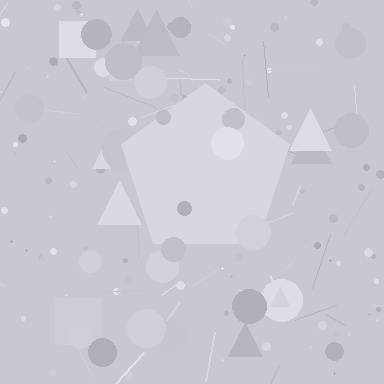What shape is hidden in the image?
A pentagon is hidden in the image.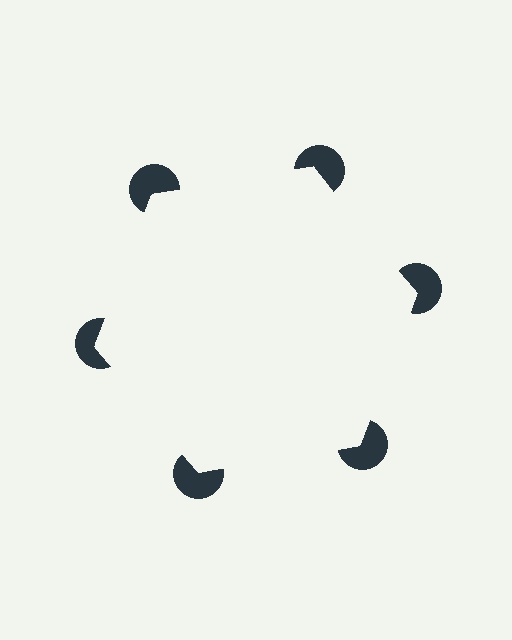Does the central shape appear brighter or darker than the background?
It typically appears slightly brighter than the background, even though no actual brightness change is drawn.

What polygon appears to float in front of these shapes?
An illusory hexagon — its edges are inferred from the aligned wedge cuts in the pac-man discs, not physically drawn.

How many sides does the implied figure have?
6 sides.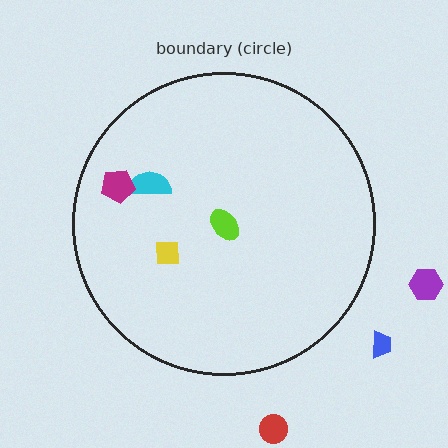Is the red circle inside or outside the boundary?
Outside.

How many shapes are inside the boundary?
4 inside, 3 outside.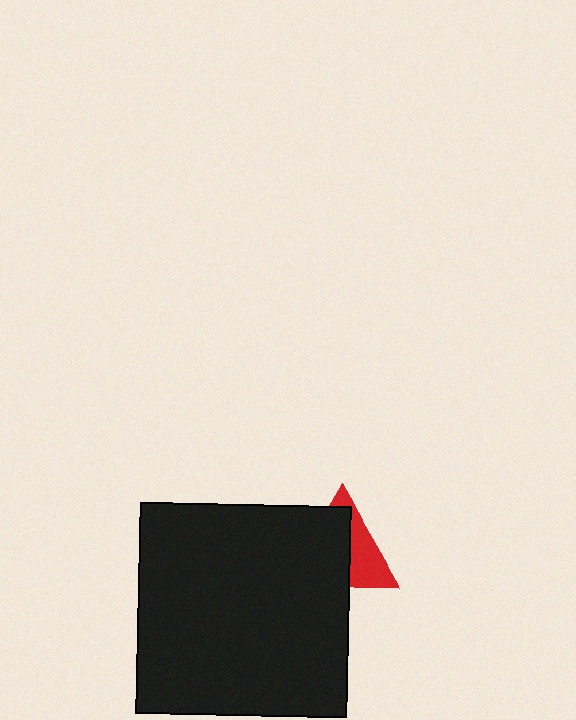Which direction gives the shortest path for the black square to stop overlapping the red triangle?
Moving toward the lower-left gives the shortest separation.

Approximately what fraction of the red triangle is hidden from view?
Roughly 61% of the red triangle is hidden behind the black square.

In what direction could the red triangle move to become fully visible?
The red triangle could move toward the upper-right. That would shift it out from behind the black square entirely.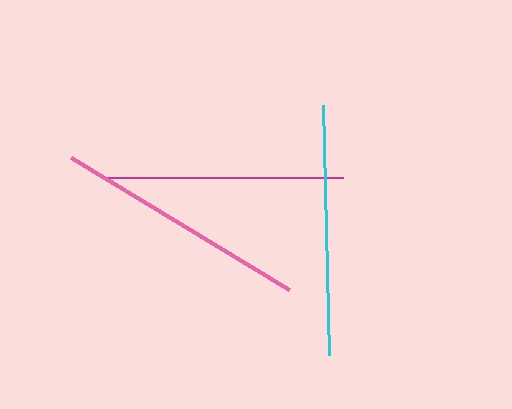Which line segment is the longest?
The pink line is the longest at approximately 255 pixels.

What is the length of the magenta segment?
The magenta segment is approximately 238 pixels long.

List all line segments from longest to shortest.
From longest to shortest: pink, cyan, magenta.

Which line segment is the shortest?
The magenta line is the shortest at approximately 238 pixels.